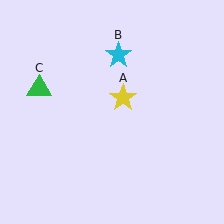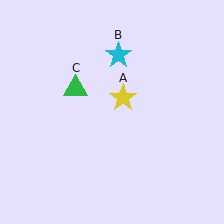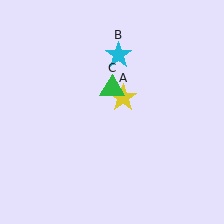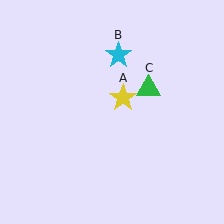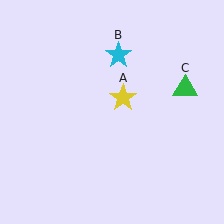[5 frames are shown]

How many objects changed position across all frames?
1 object changed position: green triangle (object C).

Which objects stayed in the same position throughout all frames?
Yellow star (object A) and cyan star (object B) remained stationary.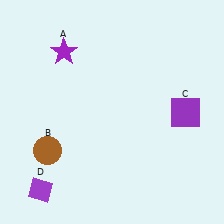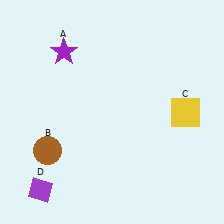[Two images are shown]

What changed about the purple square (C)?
In Image 1, C is purple. In Image 2, it changed to yellow.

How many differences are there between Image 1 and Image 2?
There is 1 difference between the two images.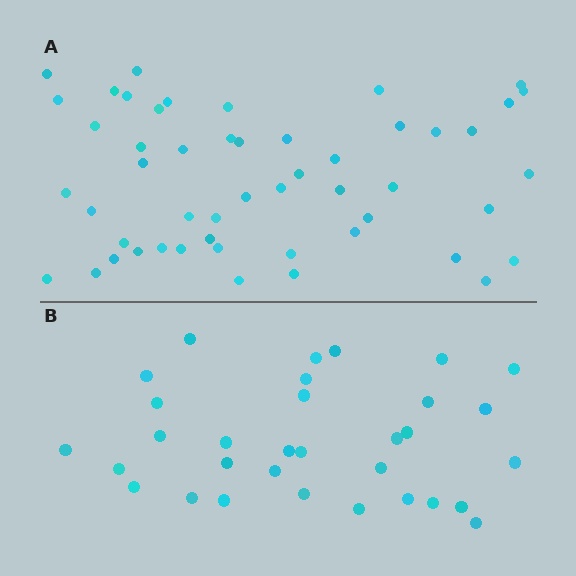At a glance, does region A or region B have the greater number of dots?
Region A (the top region) has more dots.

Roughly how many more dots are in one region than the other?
Region A has approximately 20 more dots than region B.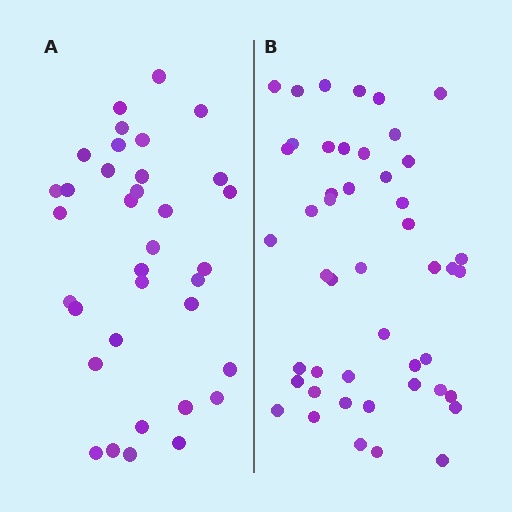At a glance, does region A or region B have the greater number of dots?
Region B (the right region) has more dots.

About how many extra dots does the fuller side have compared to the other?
Region B has roughly 12 or so more dots than region A.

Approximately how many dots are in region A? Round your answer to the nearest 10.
About 40 dots. (The exact count is 35, which rounds to 40.)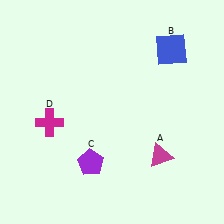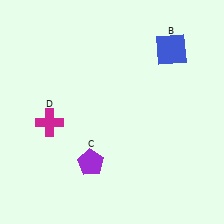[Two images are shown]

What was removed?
The magenta triangle (A) was removed in Image 2.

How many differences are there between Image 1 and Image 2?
There is 1 difference between the two images.